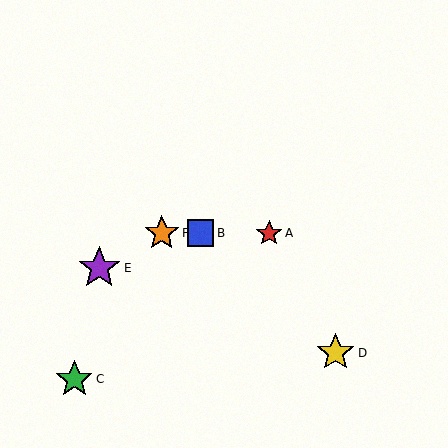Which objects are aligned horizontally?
Objects A, B, F are aligned horizontally.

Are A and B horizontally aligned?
Yes, both are at y≈233.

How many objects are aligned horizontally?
3 objects (A, B, F) are aligned horizontally.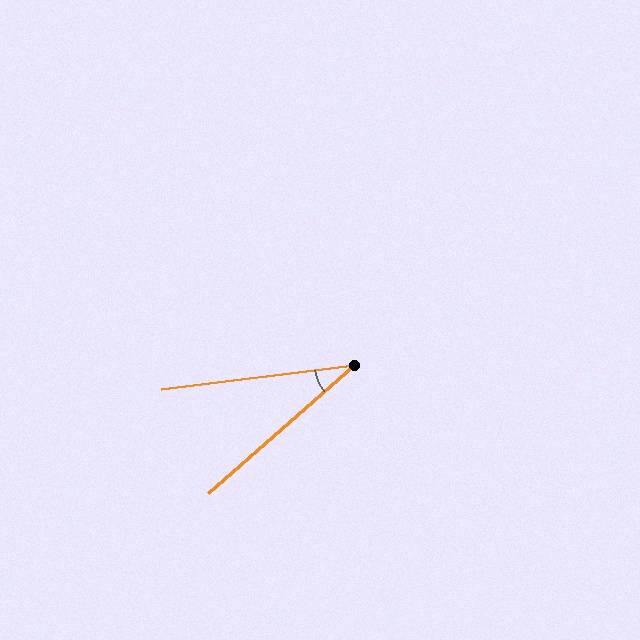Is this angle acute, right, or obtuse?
It is acute.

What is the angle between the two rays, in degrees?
Approximately 34 degrees.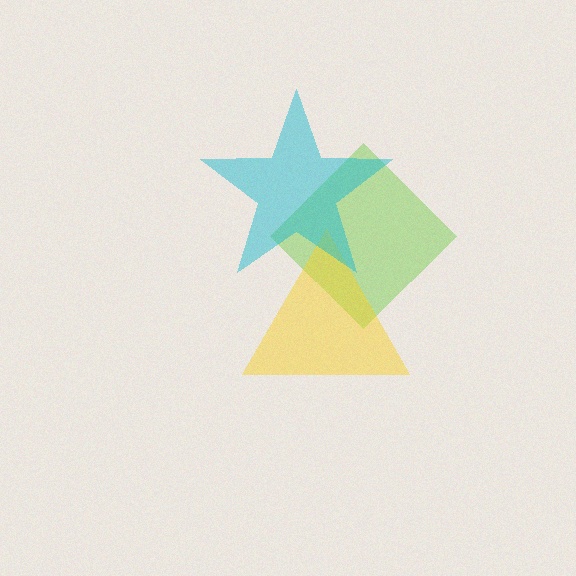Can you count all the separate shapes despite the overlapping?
Yes, there are 3 separate shapes.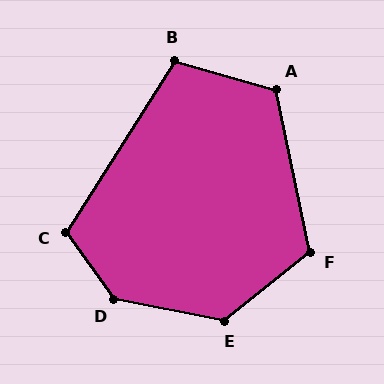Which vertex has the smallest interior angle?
B, at approximately 106 degrees.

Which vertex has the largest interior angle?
D, at approximately 137 degrees.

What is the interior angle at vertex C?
Approximately 112 degrees (obtuse).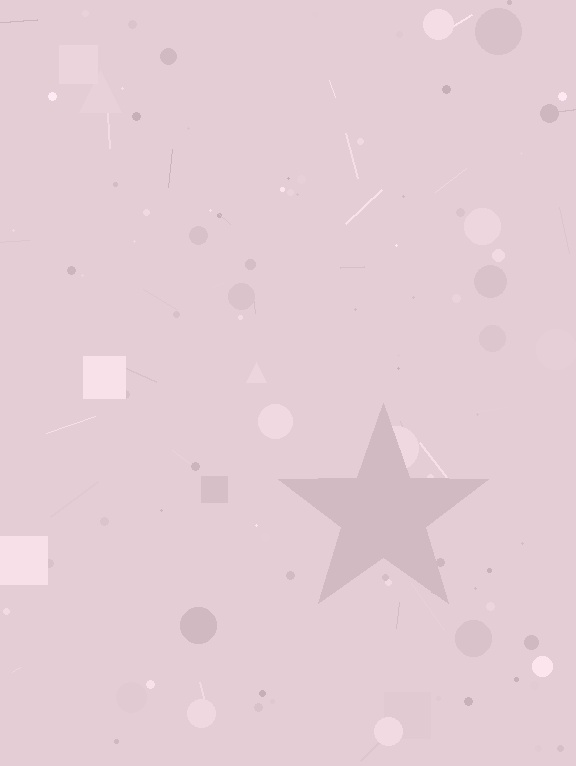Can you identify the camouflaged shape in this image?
The camouflaged shape is a star.